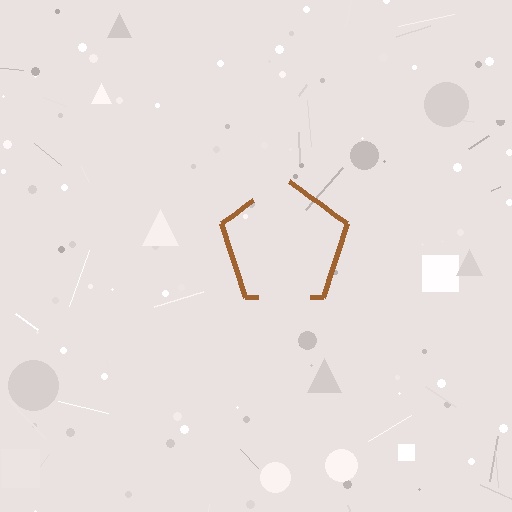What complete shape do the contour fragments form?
The contour fragments form a pentagon.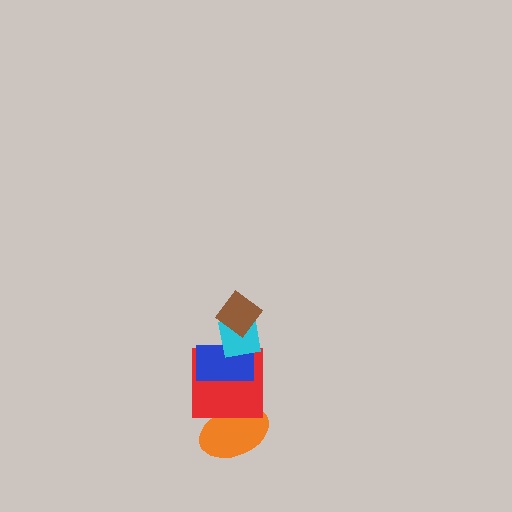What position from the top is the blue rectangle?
The blue rectangle is 3rd from the top.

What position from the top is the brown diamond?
The brown diamond is 1st from the top.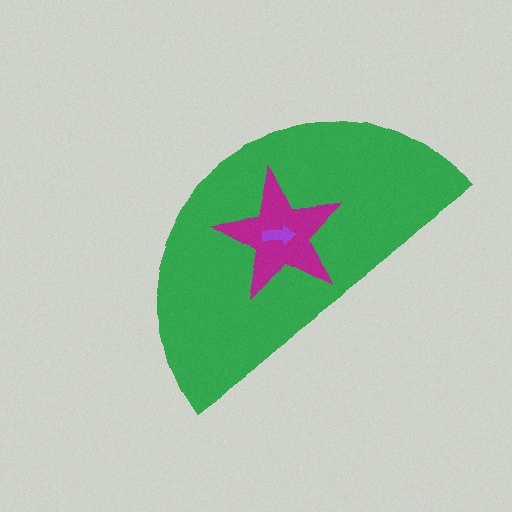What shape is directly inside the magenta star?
The purple arrow.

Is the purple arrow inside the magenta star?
Yes.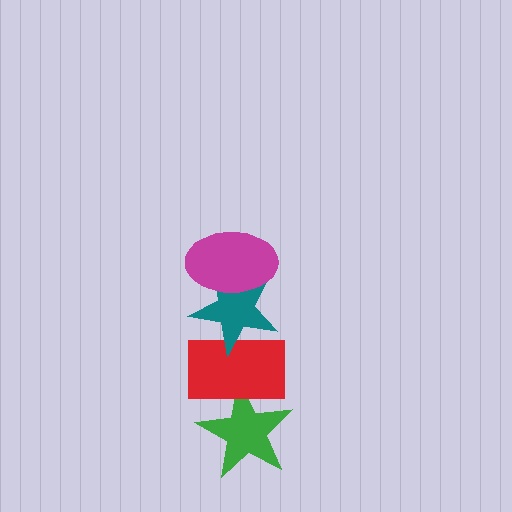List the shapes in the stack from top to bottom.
From top to bottom: the magenta ellipse, the teal star, the red rectangle, the green star.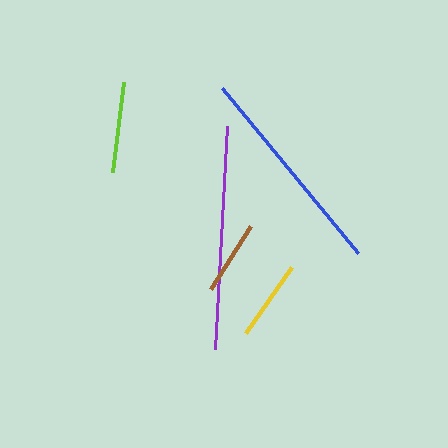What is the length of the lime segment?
The lime segment is approximately 90 pixels long.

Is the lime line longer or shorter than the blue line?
The blue line is longer than the lime line.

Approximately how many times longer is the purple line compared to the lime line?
The purple line is approximately 2.5 times the length of the lime line.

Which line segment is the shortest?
The brown line is the shortest at approximately 74 pixels.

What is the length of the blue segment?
The blue segment is approximately 214 pixels long.